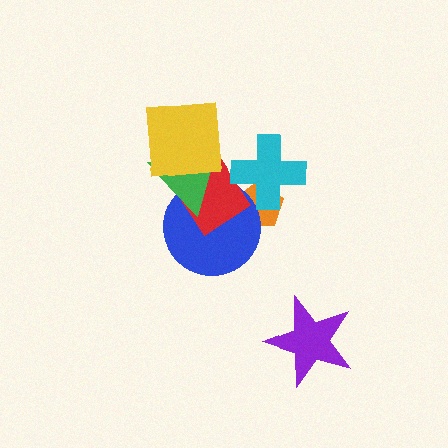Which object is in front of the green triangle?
The yellow square is in front of the green triangle.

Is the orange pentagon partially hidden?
Yes, it is partially covered by another shape.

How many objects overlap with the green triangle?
3 objects overlap with the green triangle.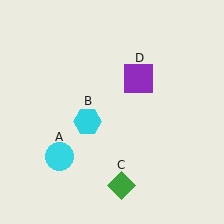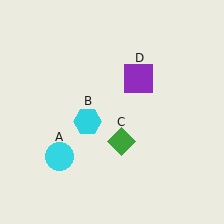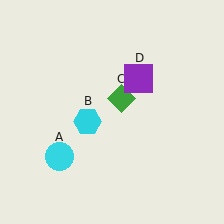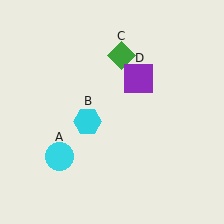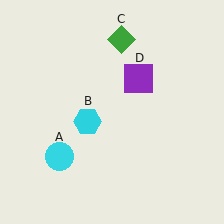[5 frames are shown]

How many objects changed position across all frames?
1 object changed position: green diamond (object C).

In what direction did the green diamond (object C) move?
The green diamond (object C) moved up.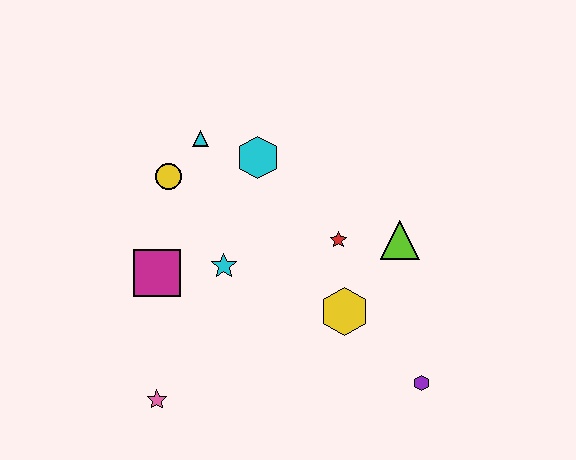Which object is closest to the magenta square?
The cyan star is closest to the magenta square.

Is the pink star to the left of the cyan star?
Yes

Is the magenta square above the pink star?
Yes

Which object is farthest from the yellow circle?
The purple hexagon is farthest from the yellow circle.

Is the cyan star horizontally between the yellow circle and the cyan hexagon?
Yes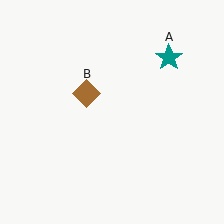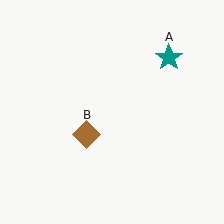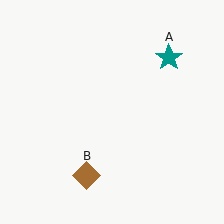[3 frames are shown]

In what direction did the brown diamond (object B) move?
The brown diamond (object B) moved down.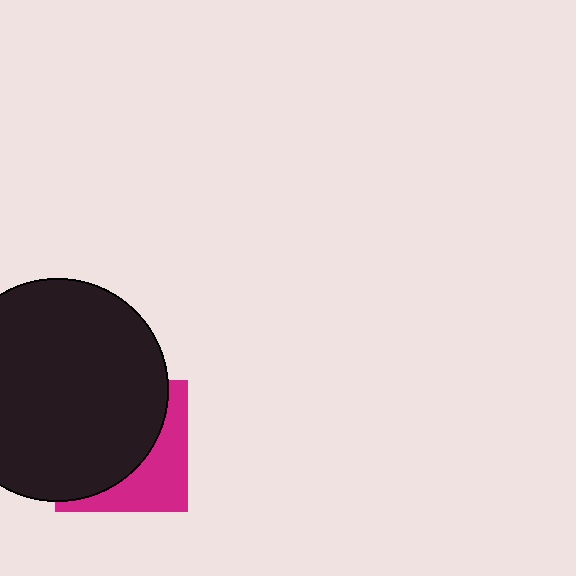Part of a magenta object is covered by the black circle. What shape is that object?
It is a square.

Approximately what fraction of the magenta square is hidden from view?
Roughly 64% of the magenta square is hidden behind the black circle.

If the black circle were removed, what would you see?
You would see the complete magenta square.